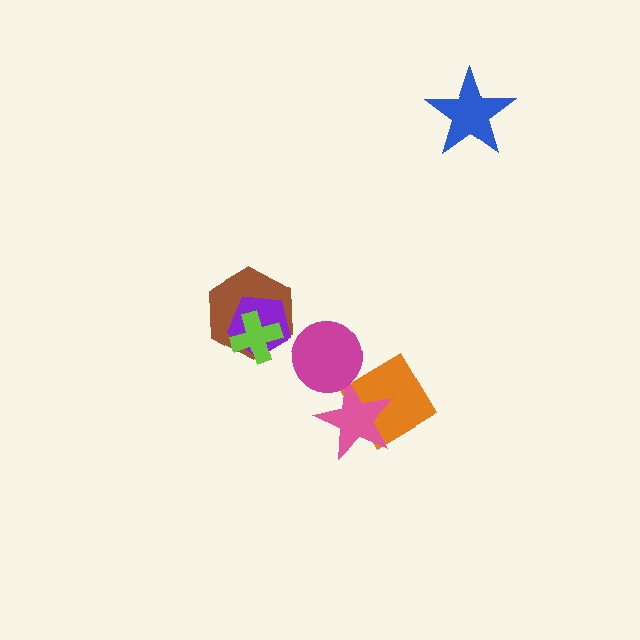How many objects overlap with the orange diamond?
2 objects overlap with the orange diamond.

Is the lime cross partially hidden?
No, no other shape covers it.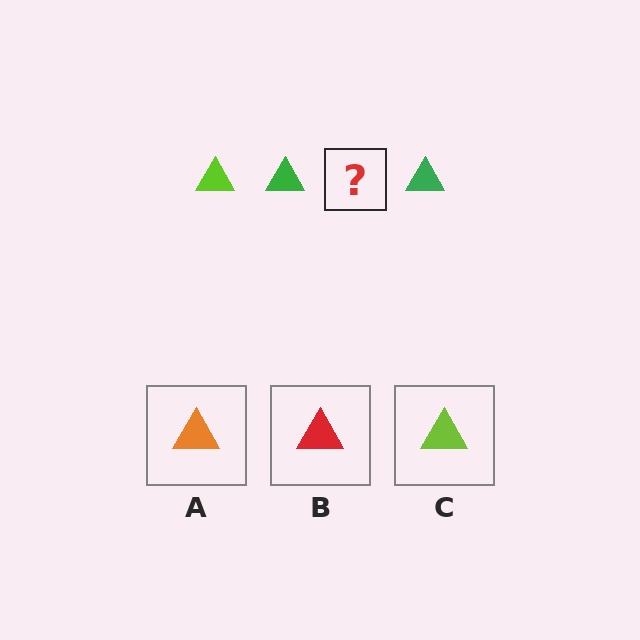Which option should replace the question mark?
Option C.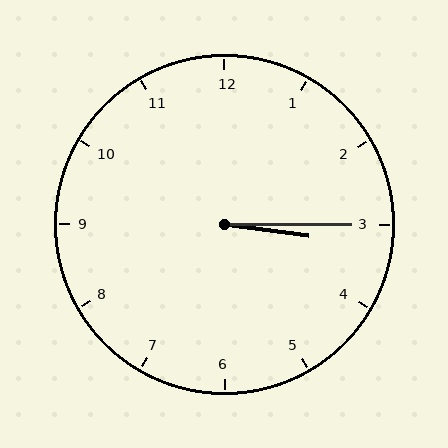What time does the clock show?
3:15.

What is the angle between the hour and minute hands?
Approximately 8 degrees.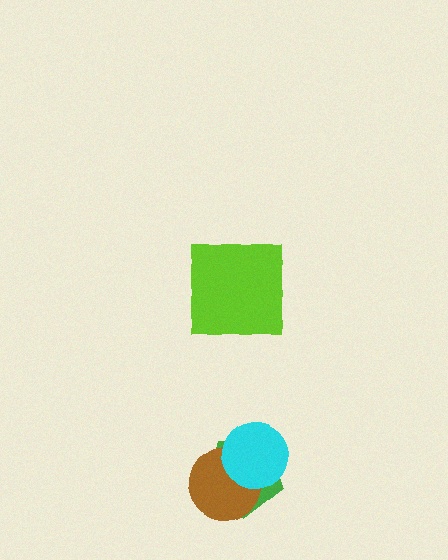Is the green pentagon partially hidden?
Yes, it is partially covered by another shape.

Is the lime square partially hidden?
No, no other shape covers it.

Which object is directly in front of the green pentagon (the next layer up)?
The brown circle is directly in front of the green pentagon.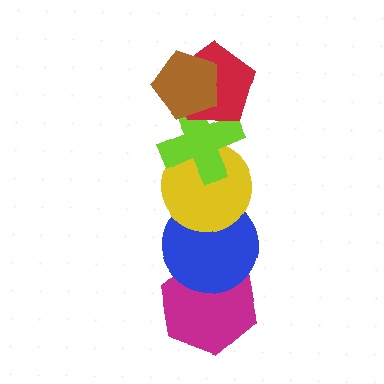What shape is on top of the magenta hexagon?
The blue circle is on top of the magenta hexagon.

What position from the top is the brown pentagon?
The brown pentagon is 1st from the top.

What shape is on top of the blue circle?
The yellow circle is on top of the blue circle.